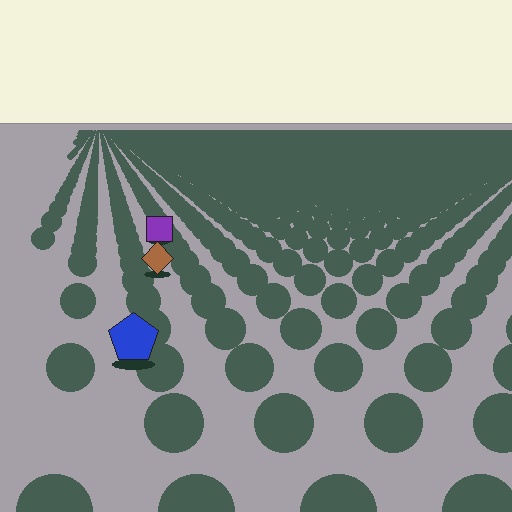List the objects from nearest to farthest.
From nearest to farthest: the blue pentagon, the brown diamond, the purple square.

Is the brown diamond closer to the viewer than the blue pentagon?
No. The blue pentagon is closer — you can tell from the texture gradient: the ground texture is coarser near it.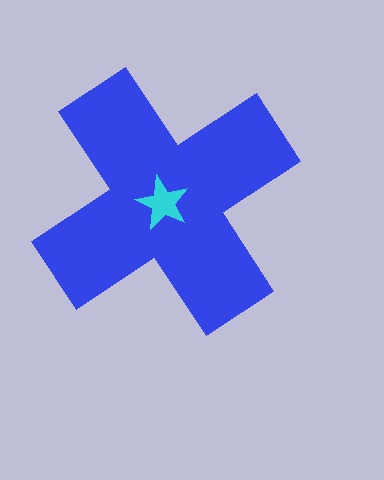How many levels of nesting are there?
2.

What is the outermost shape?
The blue cross.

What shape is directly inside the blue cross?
The cyan star.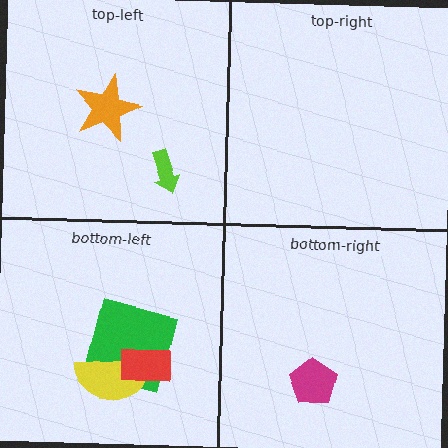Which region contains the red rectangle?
The bottom-left region.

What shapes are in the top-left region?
The orange star, the lime arrow.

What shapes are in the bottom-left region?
The green square, the yellow semicircle, the red rectangle.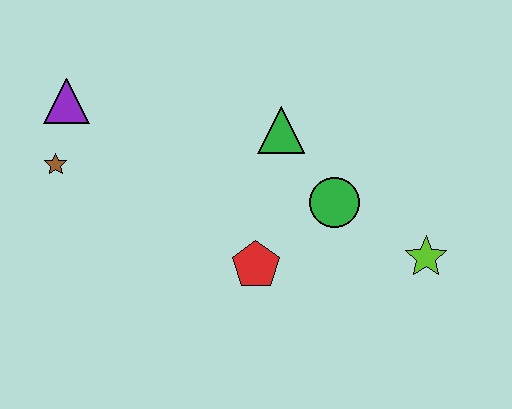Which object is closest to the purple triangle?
The brown star is closest to the purple triangle.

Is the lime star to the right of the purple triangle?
Yes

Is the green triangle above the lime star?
Yes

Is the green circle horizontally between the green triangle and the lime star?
Yes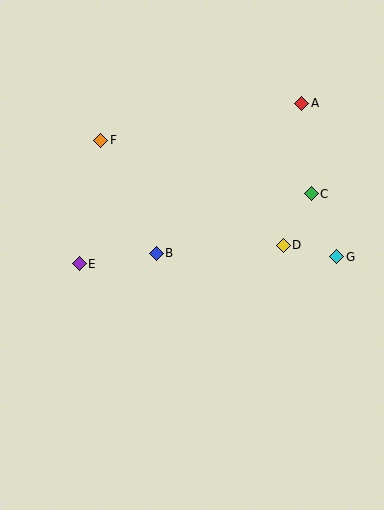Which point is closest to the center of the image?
Point B at (156, 253) is closest to the center.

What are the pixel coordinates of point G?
Point G is at (337, 257).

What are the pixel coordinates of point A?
Point A is at (302, 103).